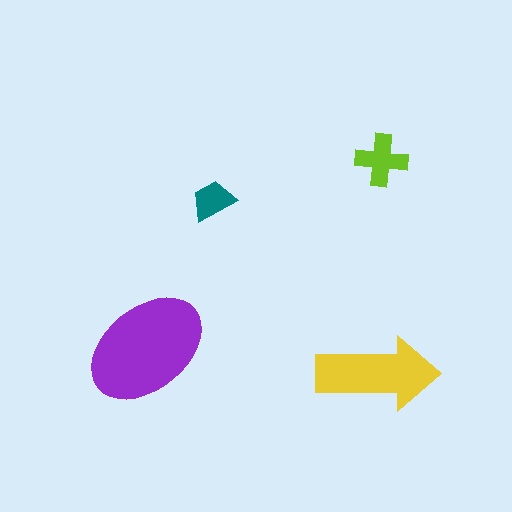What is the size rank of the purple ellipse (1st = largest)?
1st.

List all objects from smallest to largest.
The teal trapezoid, the lime cross, the yellow arrow, the purple ellipse.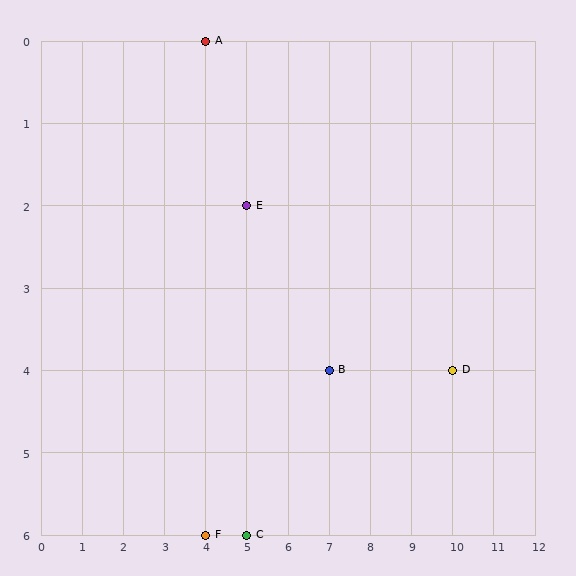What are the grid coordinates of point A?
Point A is at grid coordinates (4, 0).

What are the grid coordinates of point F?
Point F is at grid coordinates (4, 6).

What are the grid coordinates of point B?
Point B is at grid coordinates (7, 4).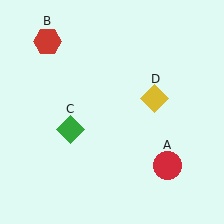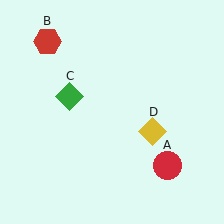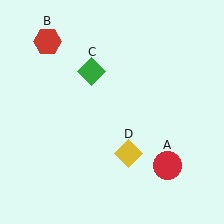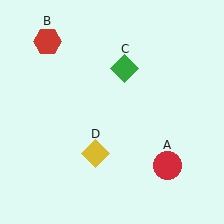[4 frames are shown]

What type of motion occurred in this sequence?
The green diamond (object C), yellow diamond (object D) rotated clockwise around the center of the scene.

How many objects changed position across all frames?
2 objects changed position: green diamond (object C), yellow diamond (object D).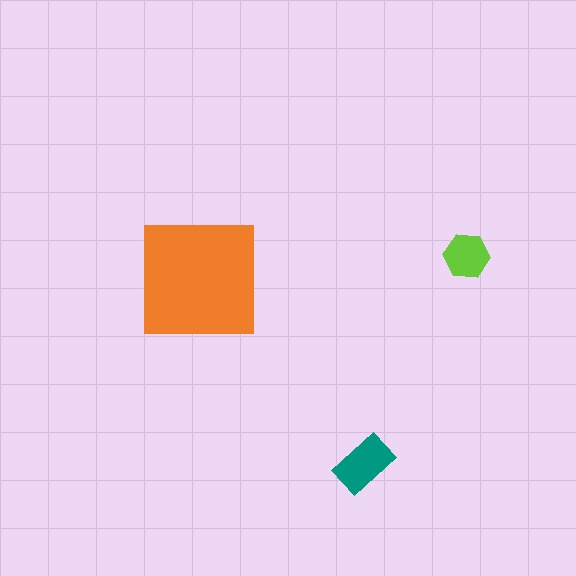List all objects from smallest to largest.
The lime hexagon, the teal rectangle, the orange square.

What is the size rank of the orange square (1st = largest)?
1st.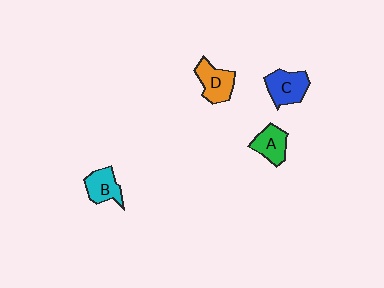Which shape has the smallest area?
Shape A (green).